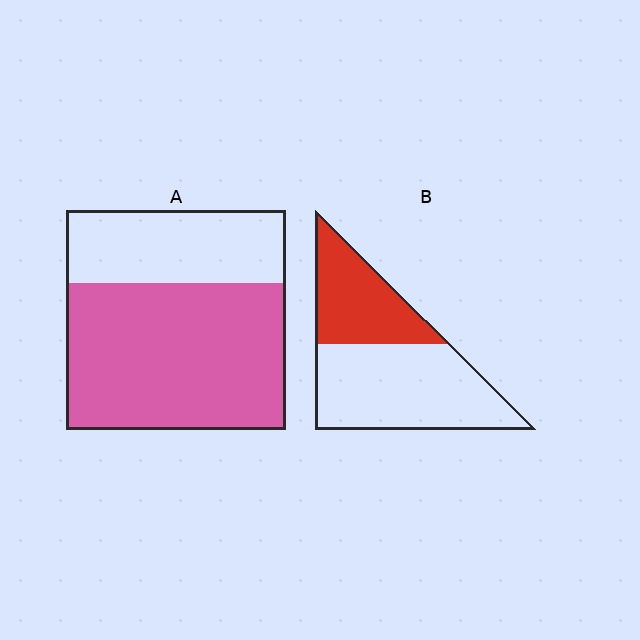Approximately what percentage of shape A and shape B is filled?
A is approximately 65% and B is approximately 35%.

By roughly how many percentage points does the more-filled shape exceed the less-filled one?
By roughly 30 percentage points (A over B).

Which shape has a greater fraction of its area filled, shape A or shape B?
Shape A.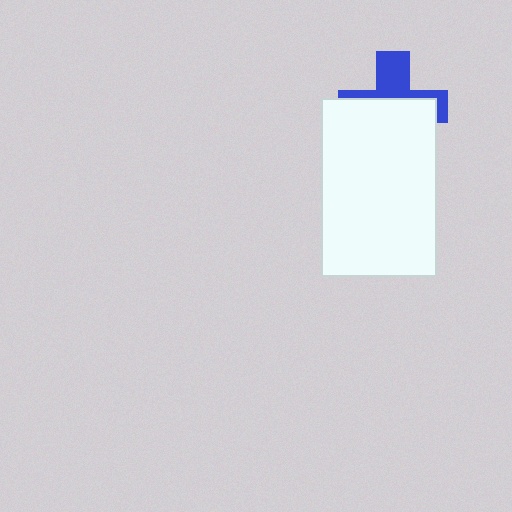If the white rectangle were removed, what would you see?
You would see the complete blue cross.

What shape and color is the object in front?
The object in front is a white rectangle.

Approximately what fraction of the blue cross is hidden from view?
Roughly 62% of the blue cross is hidden behind the white rectangle.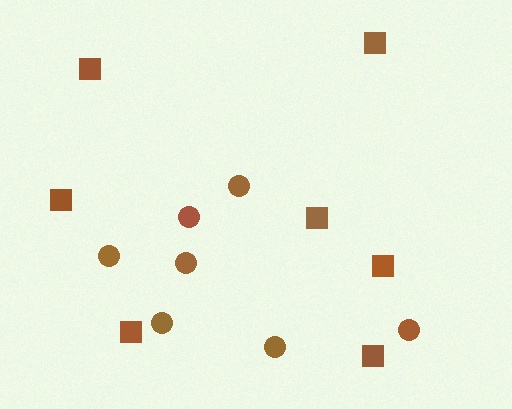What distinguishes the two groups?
There are 2 groups: one group of circles (7) and one group of squares (7).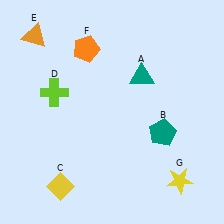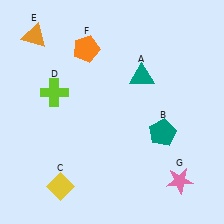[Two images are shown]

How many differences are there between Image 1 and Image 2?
There is 1 difference between the two images.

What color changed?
The star (G) changed from yellow in Image 1 to pink in Image 2.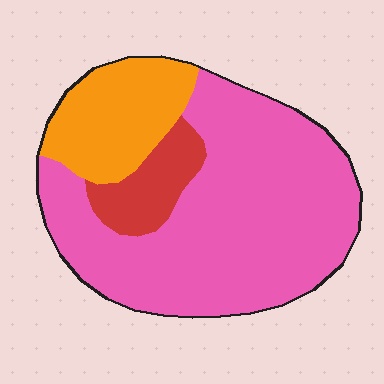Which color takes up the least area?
Red, at roughly 10%.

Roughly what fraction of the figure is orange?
Orange takes up between a sixth and a third of the figure.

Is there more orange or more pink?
Pink.